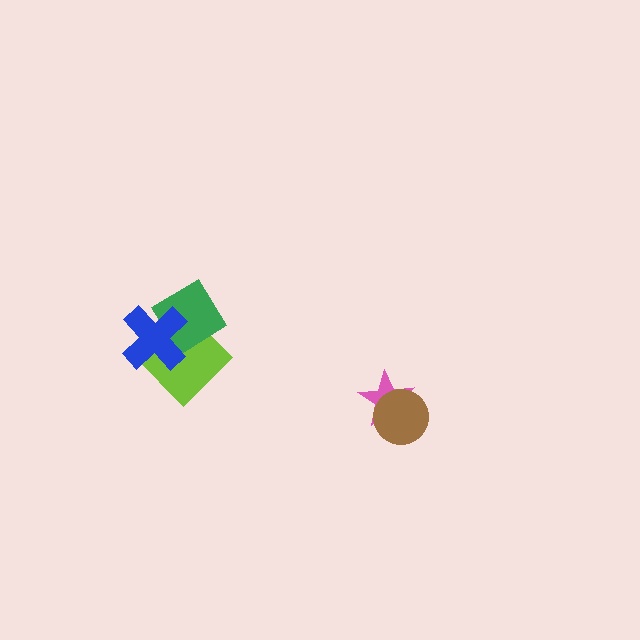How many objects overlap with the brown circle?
1 object overlaps with the brown circle.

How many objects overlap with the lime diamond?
2 objects overlap with the lime diamond.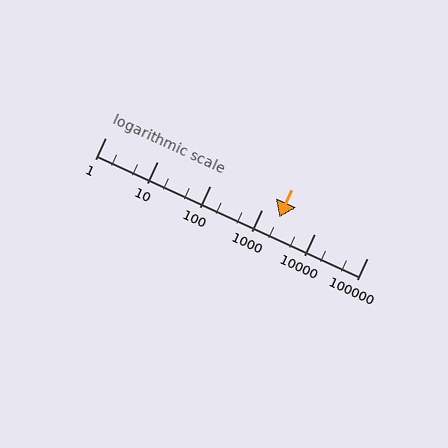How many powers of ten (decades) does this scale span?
The scale spans 5 decades, from 1 to 100000.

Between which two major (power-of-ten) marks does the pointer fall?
The pointer is between 1000 and 10000.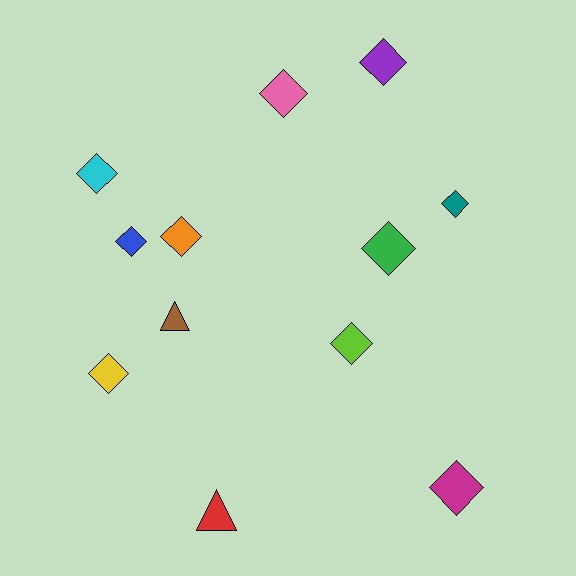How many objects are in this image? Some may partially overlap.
There are 12 objects.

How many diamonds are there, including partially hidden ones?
There are 10 diamonds.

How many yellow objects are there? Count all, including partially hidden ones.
There is 1 yellow object.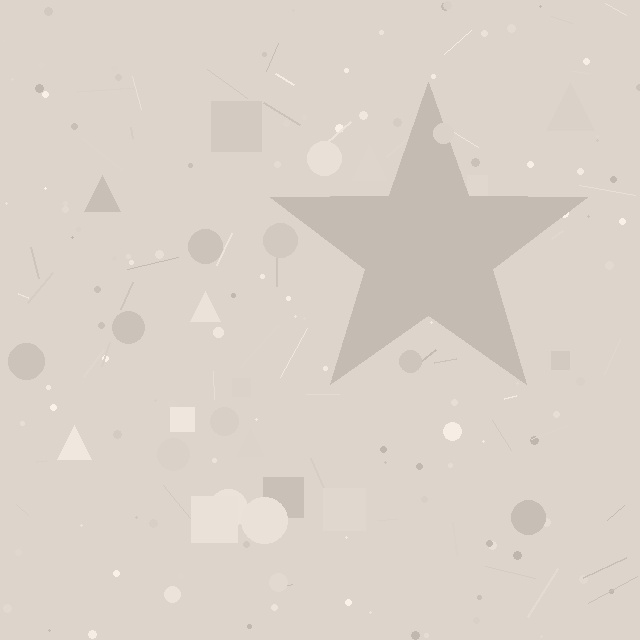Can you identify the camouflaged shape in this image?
The camouflaged shape is a star.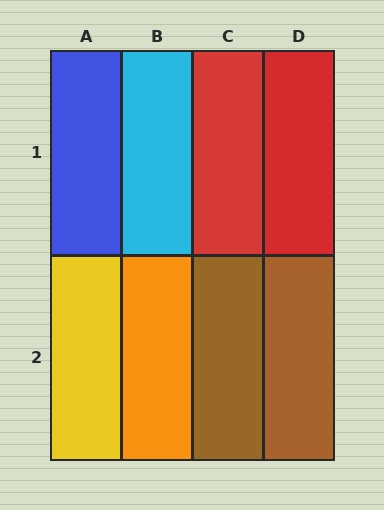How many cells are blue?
1 cell is blue.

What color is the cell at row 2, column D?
Brown.